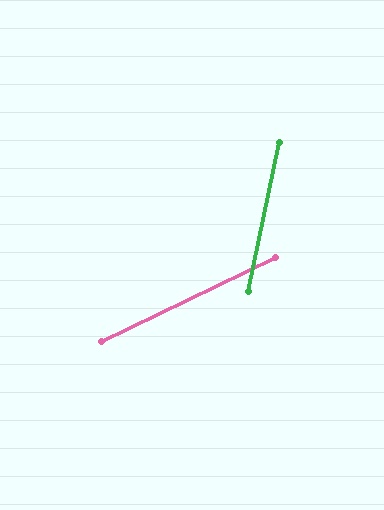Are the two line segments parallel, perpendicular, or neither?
Neither parallel nor perpendicular — they differ by about 52°.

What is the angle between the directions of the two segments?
Approximately 52 degrees.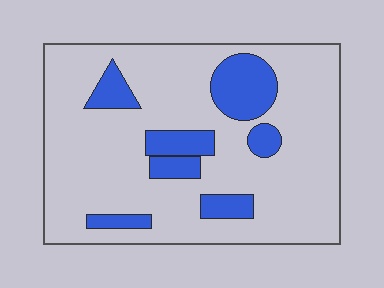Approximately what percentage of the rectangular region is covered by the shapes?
Approximately 20%.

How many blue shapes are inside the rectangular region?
7.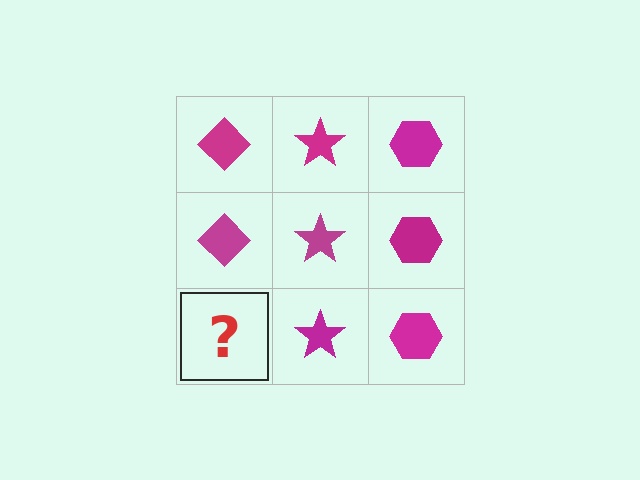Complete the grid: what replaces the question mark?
The question mark should be replaced with a magenta diamond.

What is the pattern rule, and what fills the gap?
The rule is that each column has a consistent shape. The gap should be filled with a magenta diamond.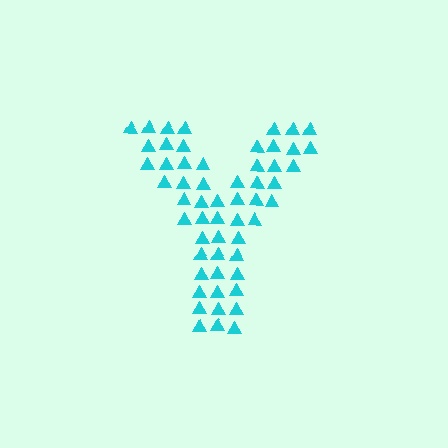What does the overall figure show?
The overall figure shows the letter Y.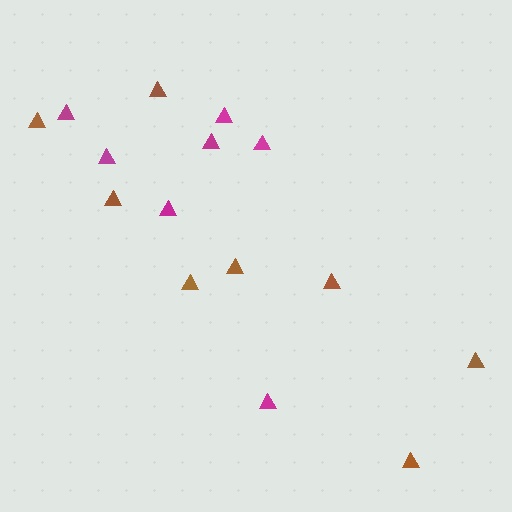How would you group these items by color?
There are 2 groups: one group of magenta triangles (7) and one group of brown triangles (8).